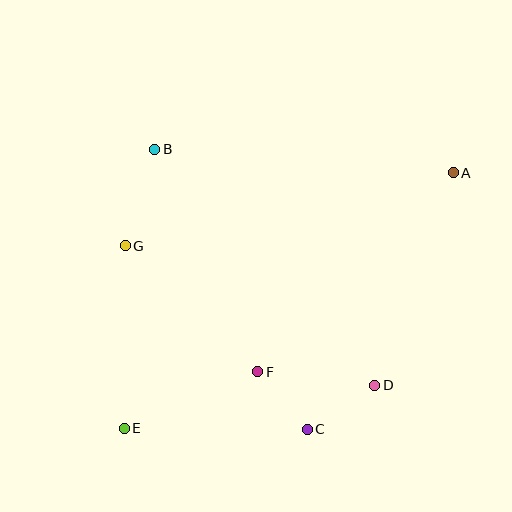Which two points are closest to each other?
Points C and F are closest to each other.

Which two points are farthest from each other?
Points A and E are farthest from each other.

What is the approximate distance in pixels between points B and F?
The distance between B and F is approximately 245 pixels.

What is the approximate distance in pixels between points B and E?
The distance between B and E is approximately 280 pixels.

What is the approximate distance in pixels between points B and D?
The distance between B and D is approximately 322 pixels.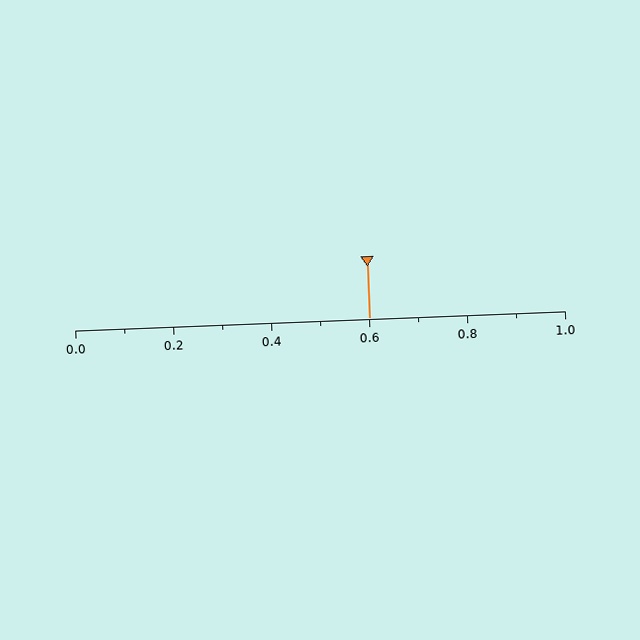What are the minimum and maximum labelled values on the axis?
The axis runs from 0.0 to 1.0.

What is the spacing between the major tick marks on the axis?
The major ticks are spaced 0.2 apart.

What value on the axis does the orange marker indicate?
The marker indicates approximately 0.6.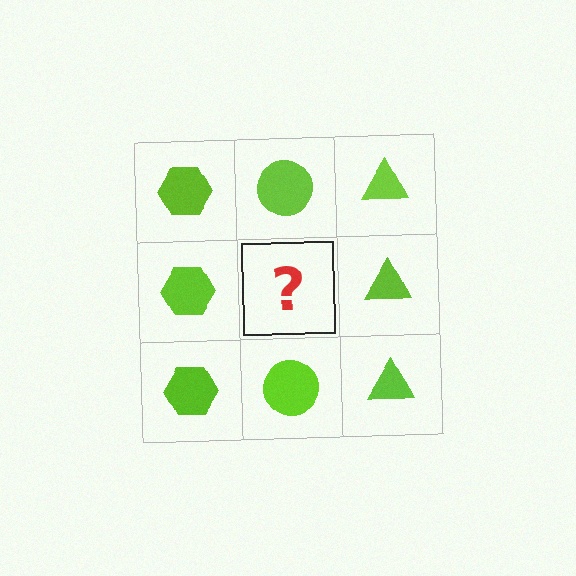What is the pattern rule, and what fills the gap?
The rule is that each column has a consistent shape. The gap should be filled with a lime circle.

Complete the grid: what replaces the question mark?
The question mark should be replaced with a lime circle.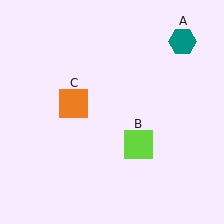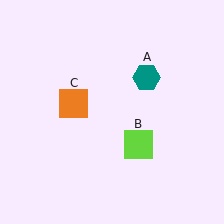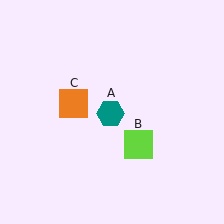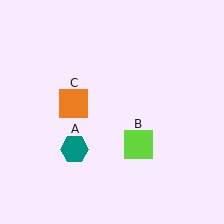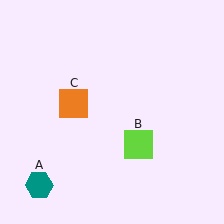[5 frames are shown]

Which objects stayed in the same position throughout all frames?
Lime square (object B) and orange square (object C) remained stationary.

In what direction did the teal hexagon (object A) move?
The teal hexagon (object A) moved down and to the left.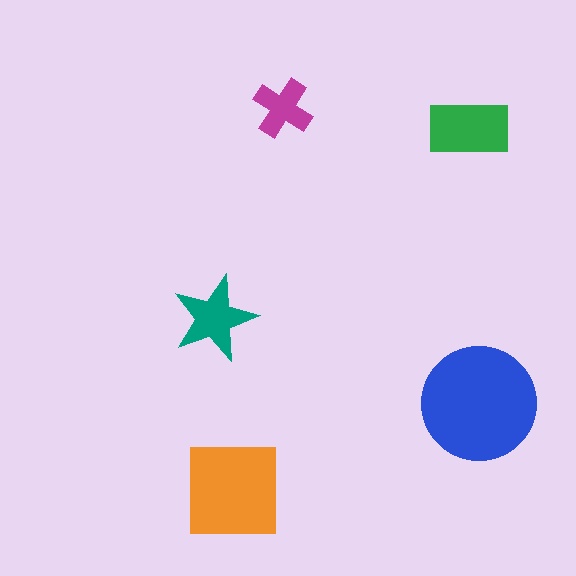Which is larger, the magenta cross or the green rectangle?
The green rectangle.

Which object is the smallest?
The magenta cross.